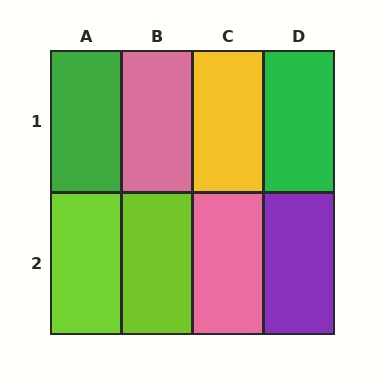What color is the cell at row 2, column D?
Purple.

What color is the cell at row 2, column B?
Lime.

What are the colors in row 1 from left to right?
Green, pink, yellow, green.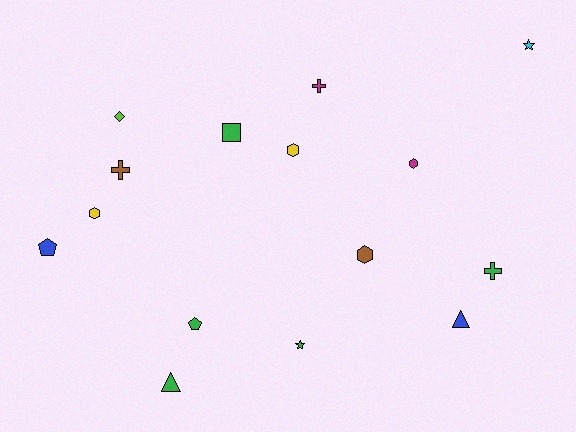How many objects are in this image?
There are 15 objects.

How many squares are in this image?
There is 1 square.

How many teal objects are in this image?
There are no teal objects.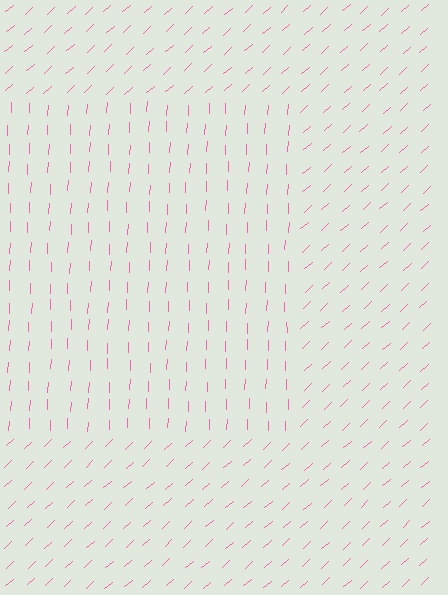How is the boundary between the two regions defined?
The boundary is defined purely by a change in line orientation (approximately 45 degrees difference). All lines are the same color and thickness.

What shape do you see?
I see a rectangle.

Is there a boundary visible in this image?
Yes, there is a texture boundary formed by a change in line orientation.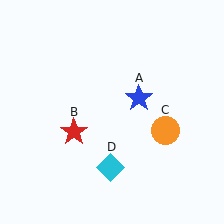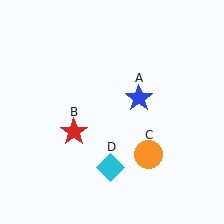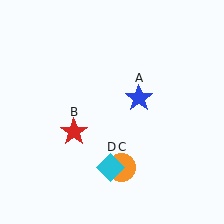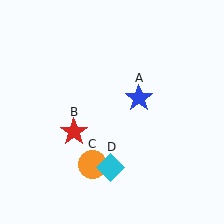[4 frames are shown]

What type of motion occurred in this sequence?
The orange circle (object C) rotated clockwise around the center of the scene.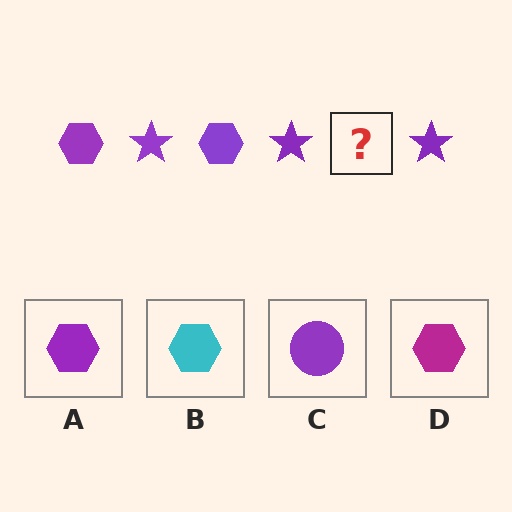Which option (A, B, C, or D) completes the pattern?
A.